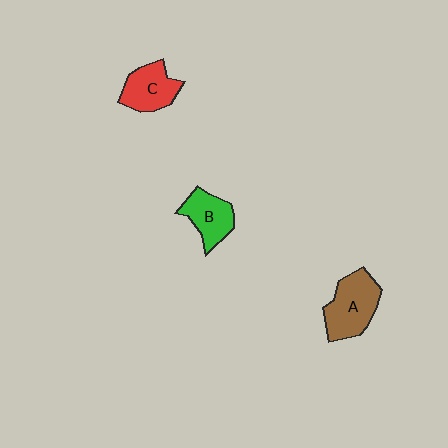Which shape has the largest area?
Shape A (brown).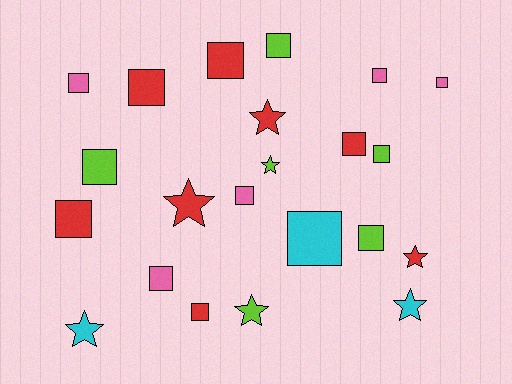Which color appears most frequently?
Red, with 8 objects.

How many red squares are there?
There are 5 red squares.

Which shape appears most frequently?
Square, with 15 objects.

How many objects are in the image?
There are 22 objects.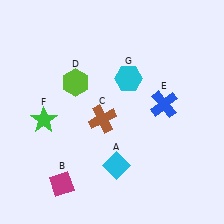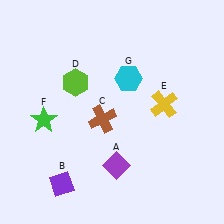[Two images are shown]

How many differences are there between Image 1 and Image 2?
There are 3 differences between the two images.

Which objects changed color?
A changed from cyan to purple. B changed from magenta to purple. E changed from blue to yellow.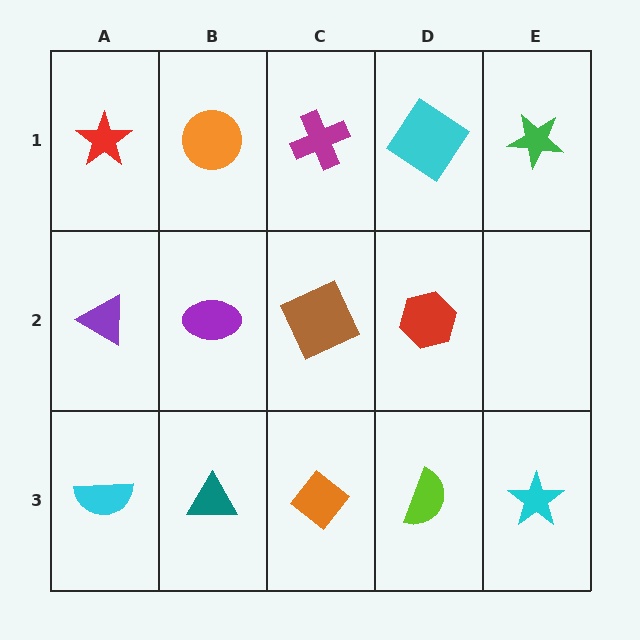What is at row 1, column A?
A red star.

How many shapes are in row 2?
4 shapes.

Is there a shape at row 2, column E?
No, that cell is empty.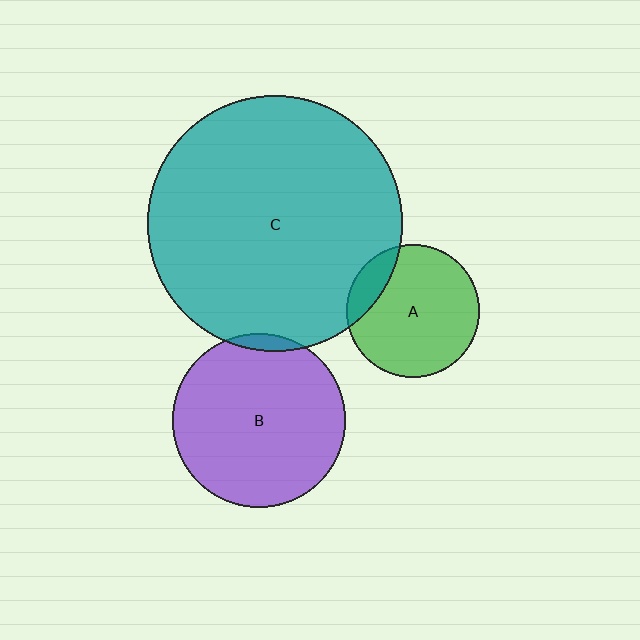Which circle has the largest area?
Circle C (teal).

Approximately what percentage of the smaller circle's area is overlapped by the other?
Approximately 5%.